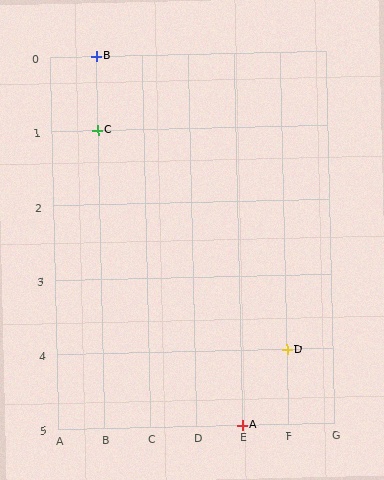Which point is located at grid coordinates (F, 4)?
Point D is at (F, 4).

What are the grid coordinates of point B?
Point B is at grid coordinates (B, 0).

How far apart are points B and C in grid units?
Points B and C are 1 row apart.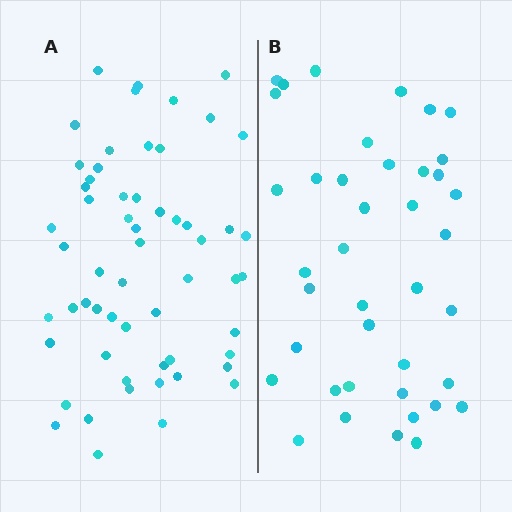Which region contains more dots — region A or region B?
Region A (the left region) has more dots.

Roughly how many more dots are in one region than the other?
Region A has approximately 20 more dots than region B.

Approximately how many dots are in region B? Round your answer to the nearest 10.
About 40 dots.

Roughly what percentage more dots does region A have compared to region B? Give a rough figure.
About 45% more.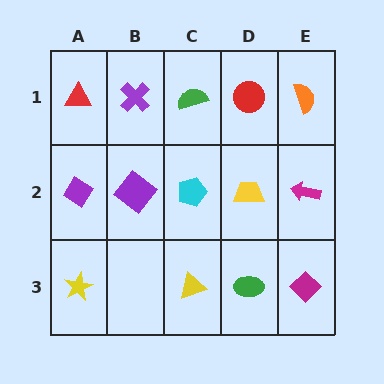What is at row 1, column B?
A purple cross.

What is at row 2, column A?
A purple diamond.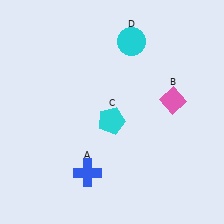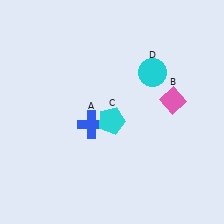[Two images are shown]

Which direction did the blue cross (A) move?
The blue cross (A) moved up.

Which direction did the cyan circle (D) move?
The cyan circle (D) moved down.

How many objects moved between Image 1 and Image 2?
2 objects moved between the two images.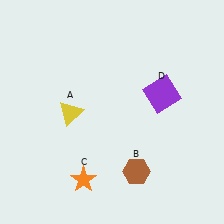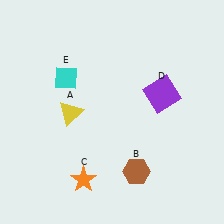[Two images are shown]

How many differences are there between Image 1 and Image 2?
There is 1 difference between the two images.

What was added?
A cyan diamond (E) was added in Image 2.